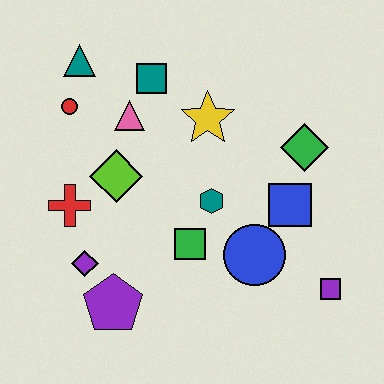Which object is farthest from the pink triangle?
The purple square is farthest from the pink triangle.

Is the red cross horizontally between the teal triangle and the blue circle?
No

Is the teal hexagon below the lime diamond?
Yes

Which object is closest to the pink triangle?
The teal square is closest to the pink triangle.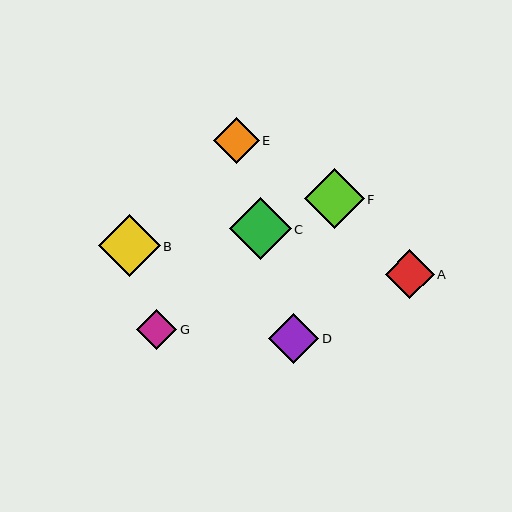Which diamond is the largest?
Diamond B is the largest with a size of approximately 62 pixels.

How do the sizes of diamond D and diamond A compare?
Diamond D and diamond A are approximately the same size.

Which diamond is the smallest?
Diamond G is the smallest with a size of approximately 41 pixels.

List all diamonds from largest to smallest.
From largest to smallest: B, C, F, D, A, E, G.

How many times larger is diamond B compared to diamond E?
Diamond B is approximately 1.3 times the size of diamond E.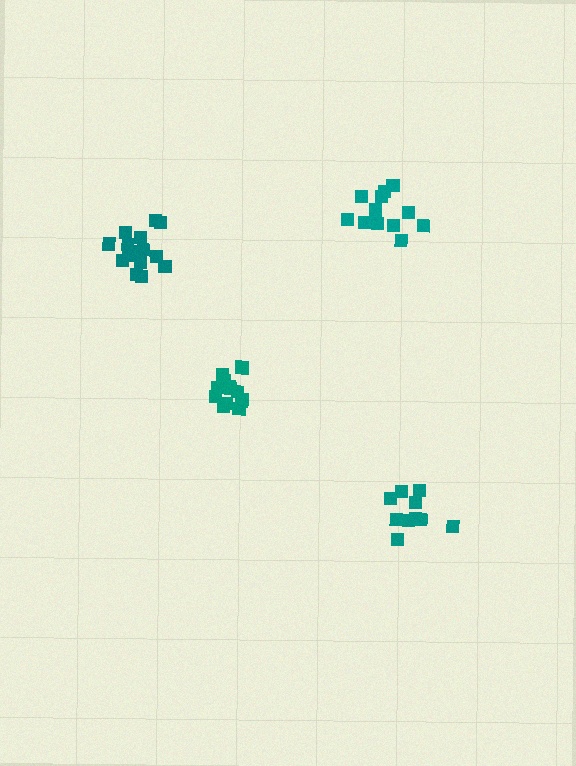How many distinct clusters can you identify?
There are 4 distinct clusters.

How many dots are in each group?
Group 1: 10 dots, Group 2: 15 dots, Group 3: 12 dots, Group 4: 15 dots (52 total).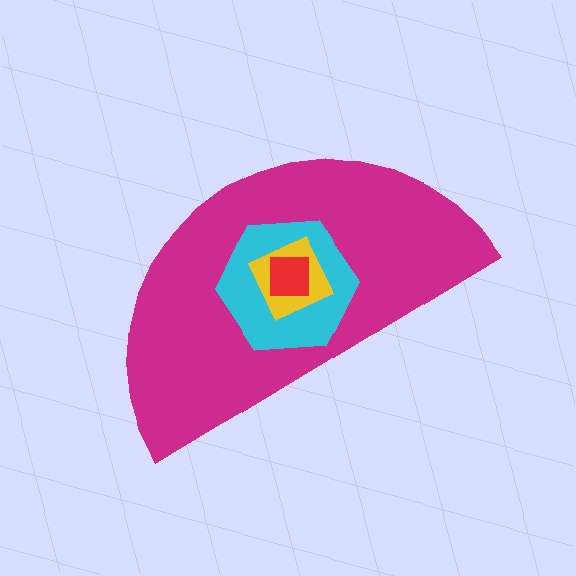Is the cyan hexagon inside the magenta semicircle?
Yes.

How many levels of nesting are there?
4.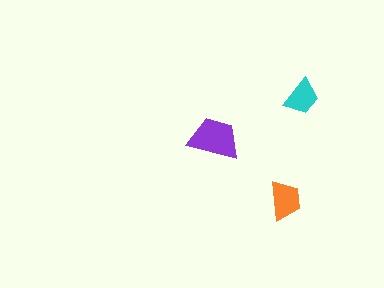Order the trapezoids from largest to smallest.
the purple one, the orange one, the cyan one.